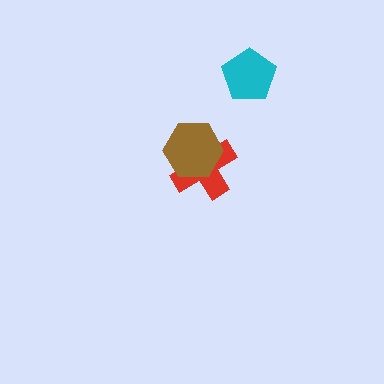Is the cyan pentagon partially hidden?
No, no other shape covers it.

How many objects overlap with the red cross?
1 object overlaps with the red cross.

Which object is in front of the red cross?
The brown hexagon is in front of the red cross.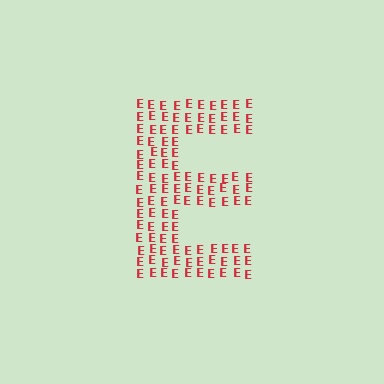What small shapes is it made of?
It is made of small letter E's.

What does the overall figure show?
The overall figure shows the letter E.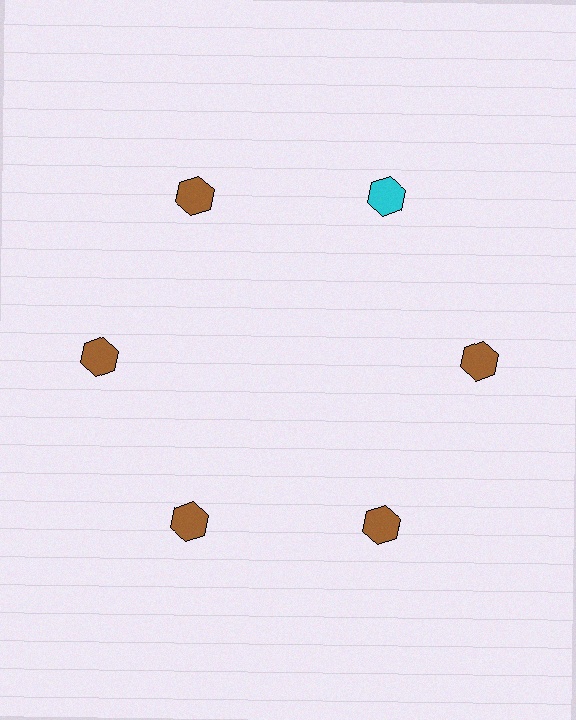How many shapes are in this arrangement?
There are 6 shapes arranged in a ring pattern.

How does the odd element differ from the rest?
It has a different color: cyan instead of brown.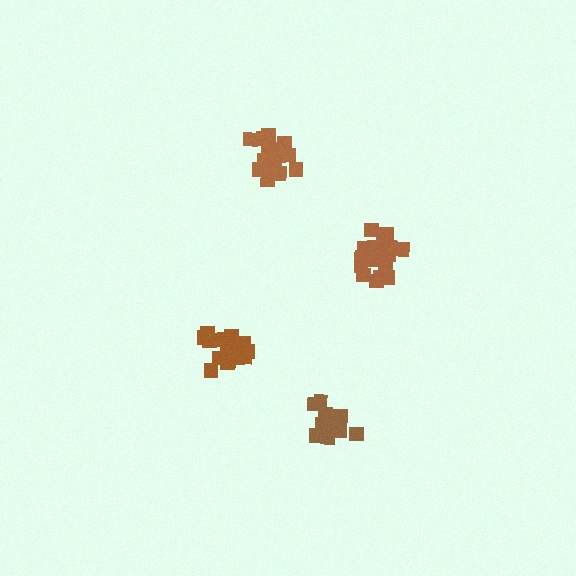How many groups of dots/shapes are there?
There are 4 groups.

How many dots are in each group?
Group 1: 19 dots, Group 2: 19 dots, Group 3: 18 dots, Group 4: 14 dots (70 total).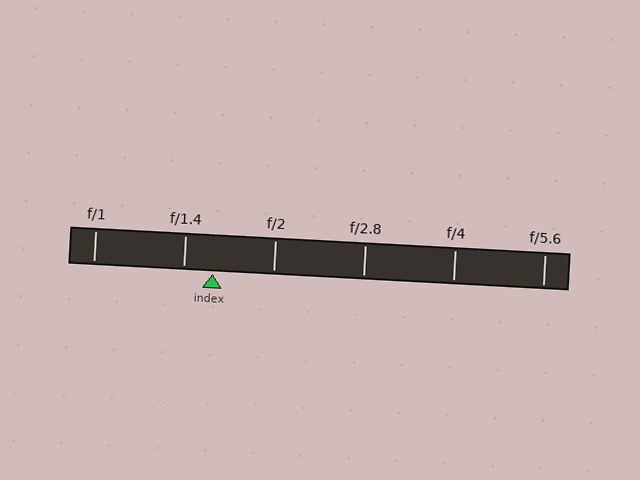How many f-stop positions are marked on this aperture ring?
There are 6 f-stop positions marked.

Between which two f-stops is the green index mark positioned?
The index mark is between f/1.4 and f/2.